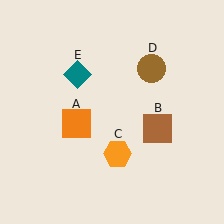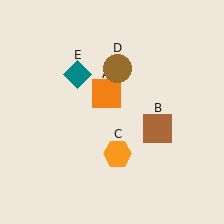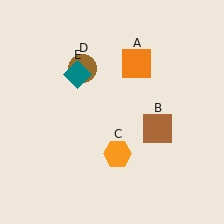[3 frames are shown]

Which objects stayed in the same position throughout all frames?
Brown square (object B) and orange hexagon (object C) and teal diamond (object E) remained stationary.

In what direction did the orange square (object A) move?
The orange square (object A) moved up and to the right.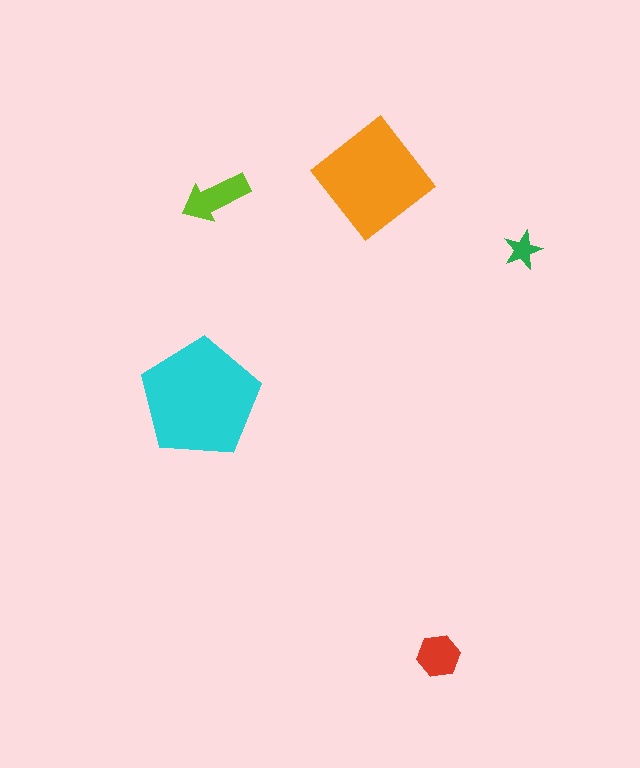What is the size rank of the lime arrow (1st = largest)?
3rd.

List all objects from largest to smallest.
The cyan pentagon, the orange diamond, the lime arrow, the red hexagon, the green star.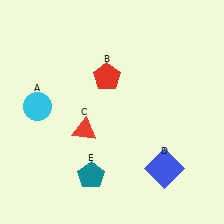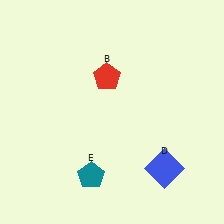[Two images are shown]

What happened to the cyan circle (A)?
The cyan circle (A) was removed in Image 2. It was in the top-left area of Image 1.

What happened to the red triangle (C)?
The red triangle (C) was removed in Image 2. It was in the bottom-left area of Image 1.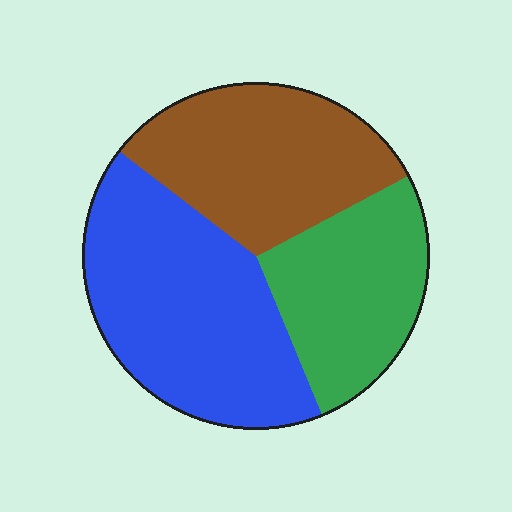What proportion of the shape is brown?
Brown covers roughly 30% of the shape.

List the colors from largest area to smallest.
From largest to smallest: blue, brown, green.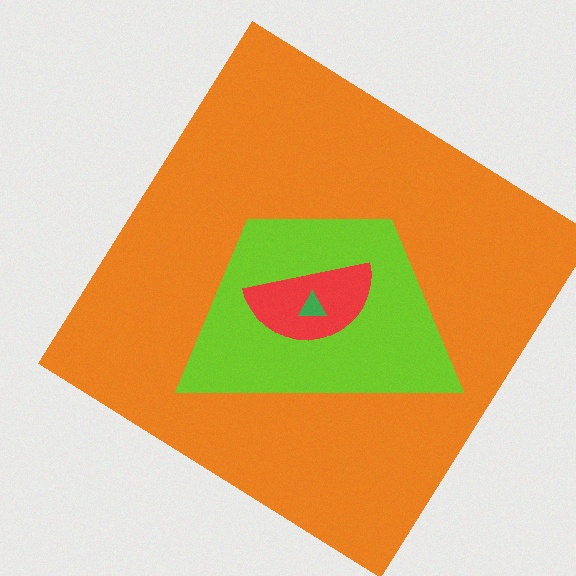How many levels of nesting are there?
4.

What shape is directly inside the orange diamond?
The lime trapezoid.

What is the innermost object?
The green triangle.